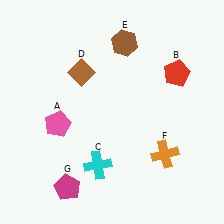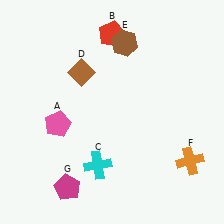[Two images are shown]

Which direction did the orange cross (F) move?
The orange cross (F) moved right.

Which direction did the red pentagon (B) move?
The red pentagon (B) moved left.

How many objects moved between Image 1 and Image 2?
2 objects moved between the two images.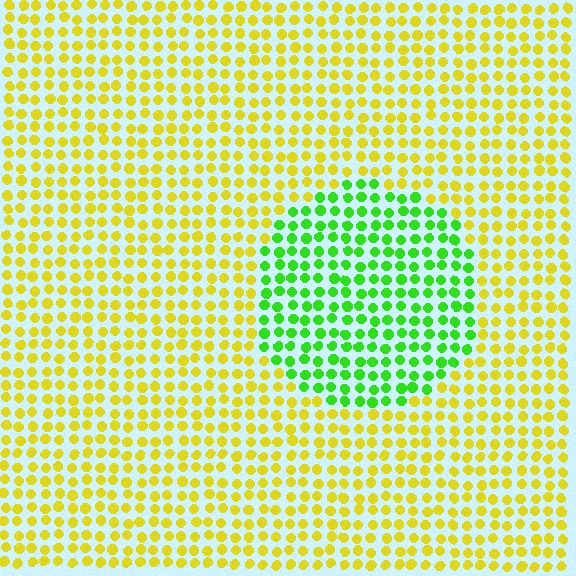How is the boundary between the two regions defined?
The boundary is defined purely by a slight shift in hue (about 56 degrees). Spacing, size, and orientation are identical on both sides.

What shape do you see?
I see a circle.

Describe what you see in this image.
The image is filled with small yellow elements in a uniform arrangement. A circle-shaped region is visible where the elements are tinted to a slightly different hue, forming a subtle color boundary.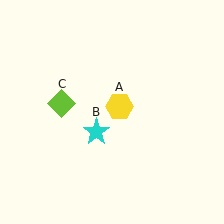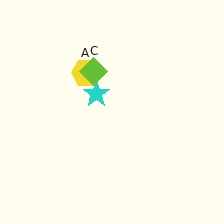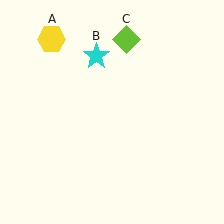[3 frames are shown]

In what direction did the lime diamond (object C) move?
The lime diamond (object C) moved up and to the right.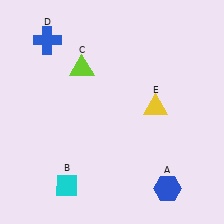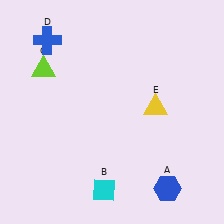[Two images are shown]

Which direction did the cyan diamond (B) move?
The cyan diamond (B) moved right.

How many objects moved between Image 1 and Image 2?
2 objects moved between the two images.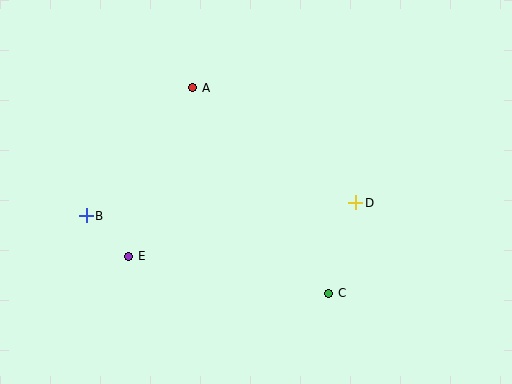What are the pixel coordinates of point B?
Point B is at (86, 216).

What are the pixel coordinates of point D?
Point D is at (356, 203).